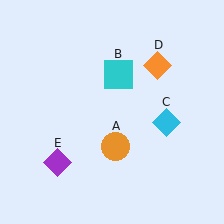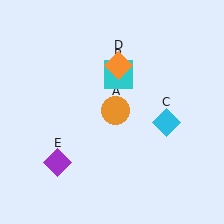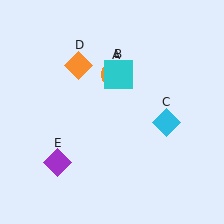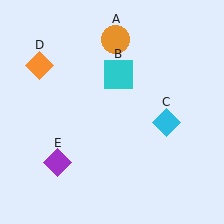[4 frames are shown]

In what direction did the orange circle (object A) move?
The orange circle (object A) moved up.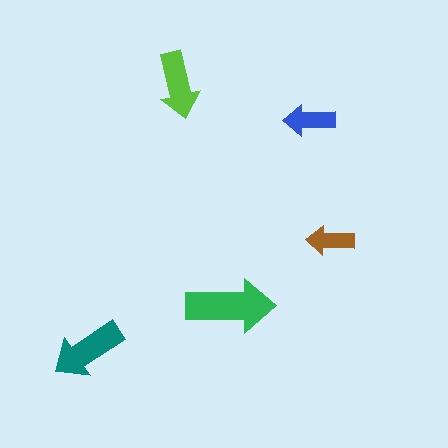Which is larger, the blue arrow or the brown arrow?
The blue one.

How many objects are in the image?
There are 5 objects in the image.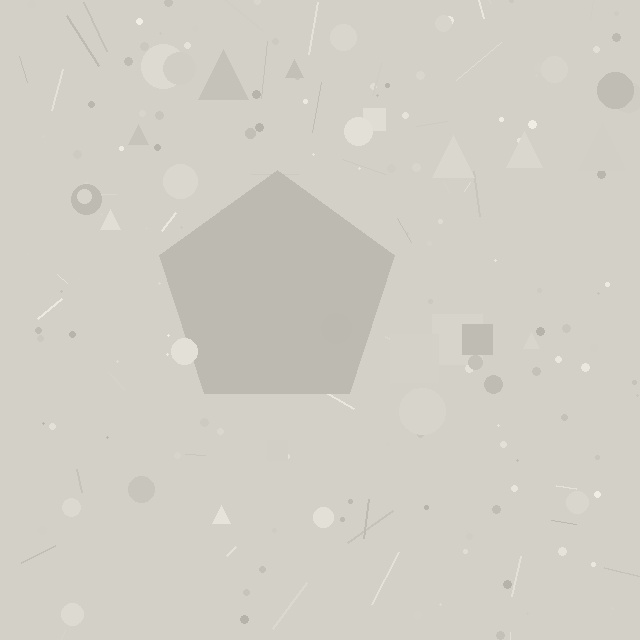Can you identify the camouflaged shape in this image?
The camouflaged shape is a pentagon.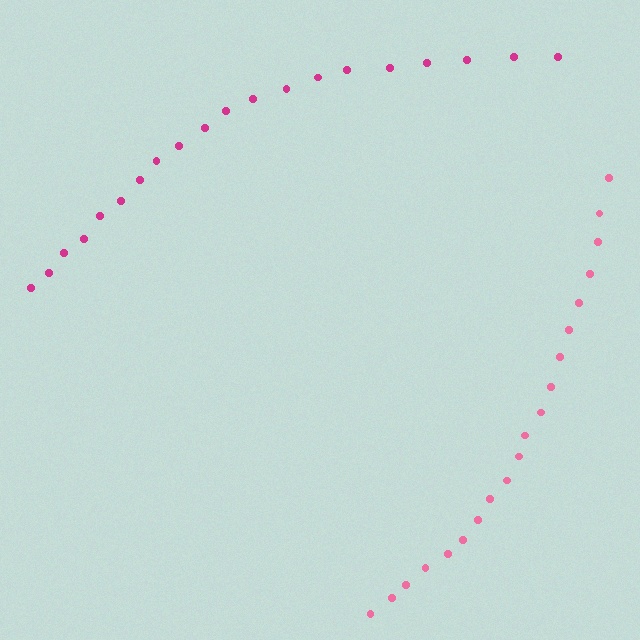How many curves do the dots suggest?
There are 2 distinct paths.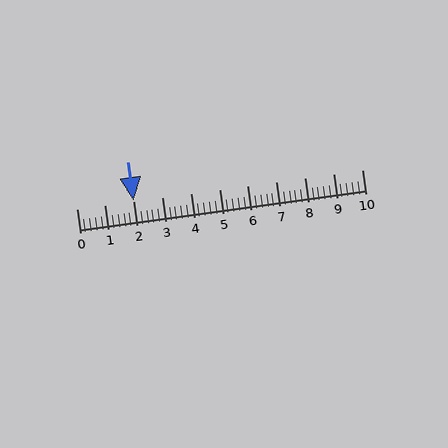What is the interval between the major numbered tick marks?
The major tick marks are spaced 1 units apart.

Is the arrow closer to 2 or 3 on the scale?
The arrow is closer to 2.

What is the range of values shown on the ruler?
The ruler shows values from 0 to 10.